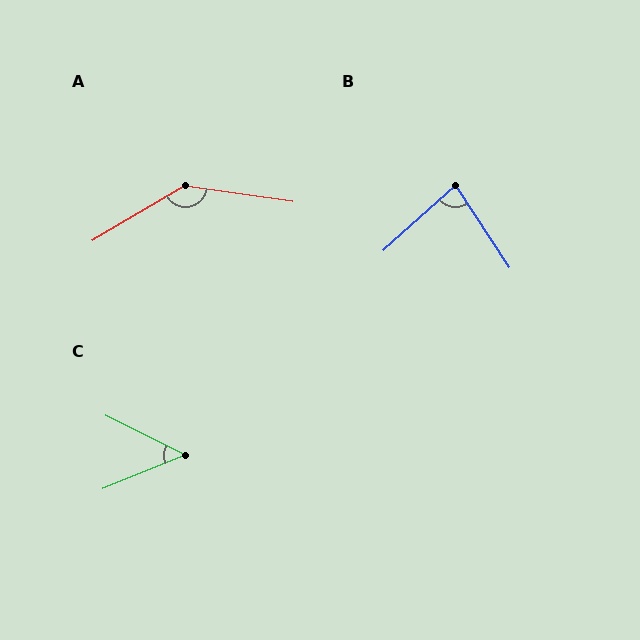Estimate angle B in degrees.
Approximately 81 degrees.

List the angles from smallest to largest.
C (49°), B (81°), A (141°).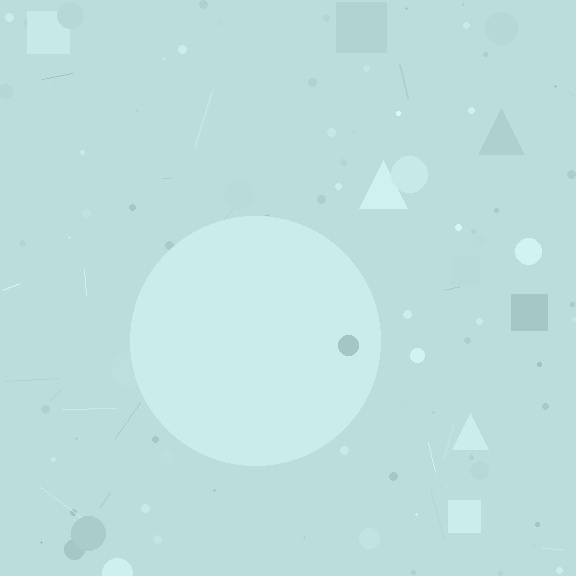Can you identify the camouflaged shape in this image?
The camouflaged shape is a circle.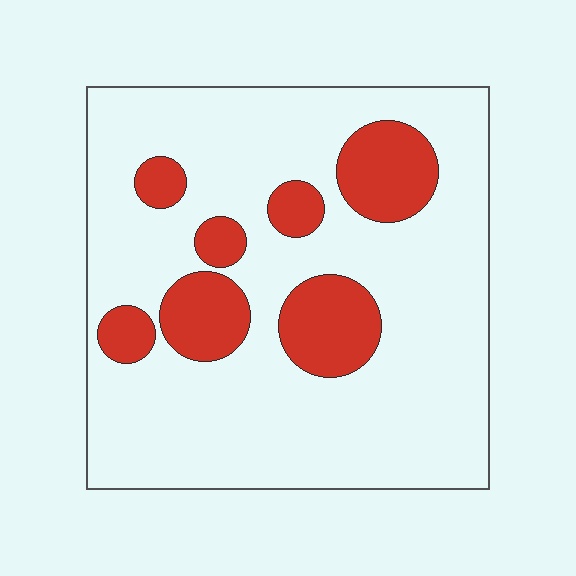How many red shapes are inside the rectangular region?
7.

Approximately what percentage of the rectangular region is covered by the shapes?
Approximately 20%.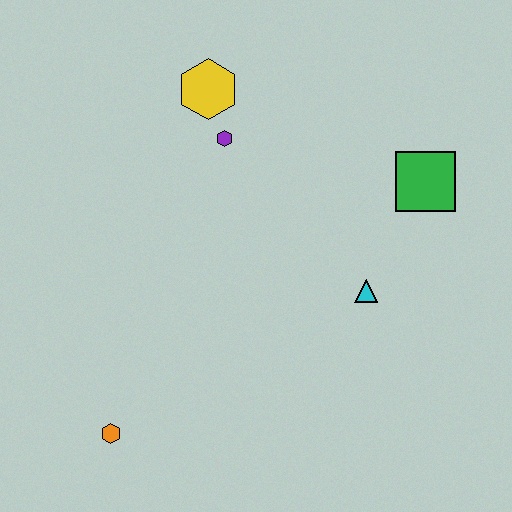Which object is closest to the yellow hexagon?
The purple hexagon is closest to the yellow hexagon.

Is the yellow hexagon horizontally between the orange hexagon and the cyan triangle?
Yes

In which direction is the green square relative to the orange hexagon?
The green square is to the right of the orange hexagon.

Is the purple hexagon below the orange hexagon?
No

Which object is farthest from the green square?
The orange hexagon is farthest from the green square.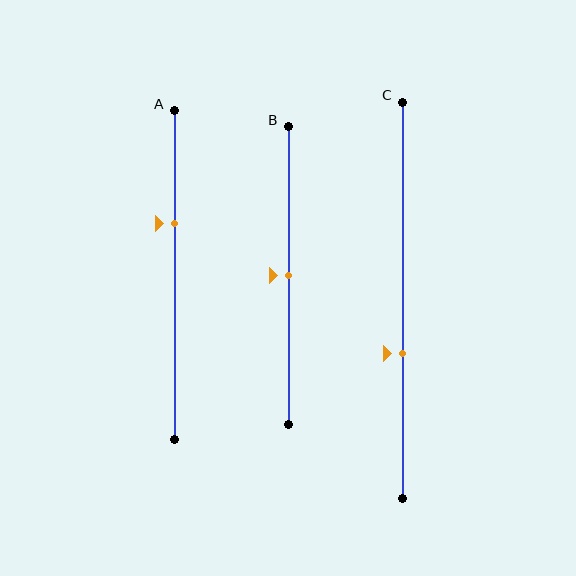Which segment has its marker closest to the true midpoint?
Segment B has its marker closest to the true midpoint.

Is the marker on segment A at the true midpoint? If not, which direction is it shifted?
No, the marker on segment A is shifted upward by about 16% of the segment length.